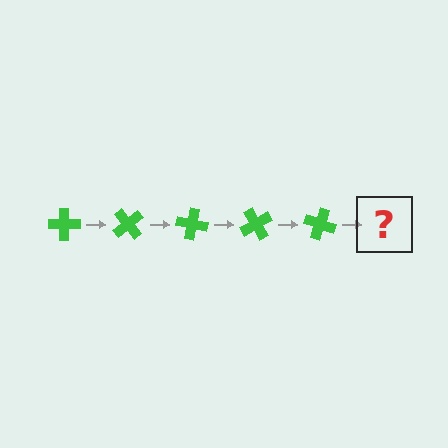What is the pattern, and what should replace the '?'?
The pattern is that the cross rotates 50 degrees each step. The '?' should be a green cross rotated 250 degrees.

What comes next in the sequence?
The next element should be a green cross rotated 250 degrees.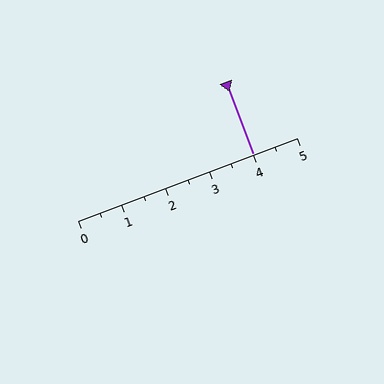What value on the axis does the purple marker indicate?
The marker indicates approximately 4.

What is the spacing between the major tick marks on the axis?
The major ticks are spaced 1 apart.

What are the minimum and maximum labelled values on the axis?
The axis runs from 0 to 5.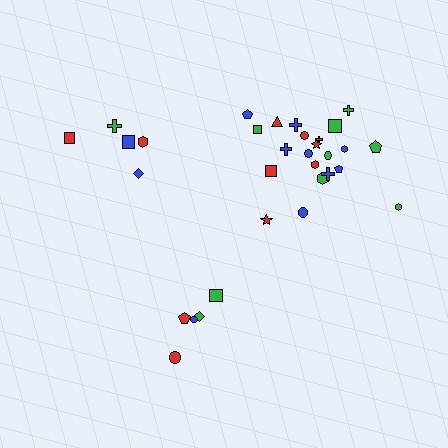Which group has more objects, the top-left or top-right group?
The top-right group.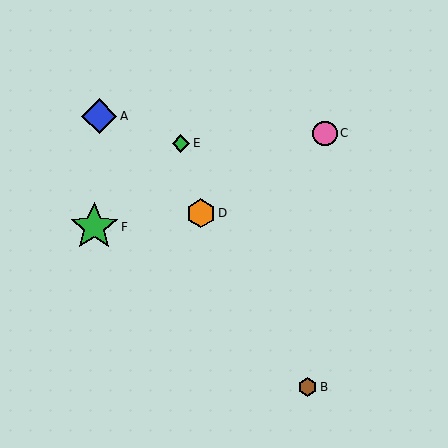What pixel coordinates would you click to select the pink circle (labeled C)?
Click at (325, 134) to select the pink circle C.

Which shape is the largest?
The green star (labeled F) is the largest.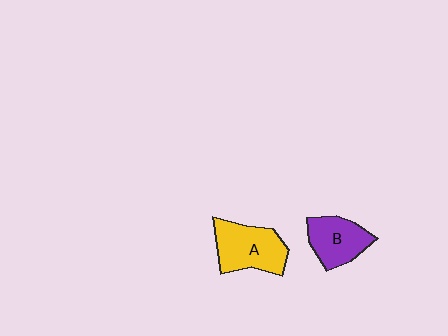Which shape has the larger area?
Shape A (yellow).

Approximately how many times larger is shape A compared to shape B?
Approximately 1.3 times.